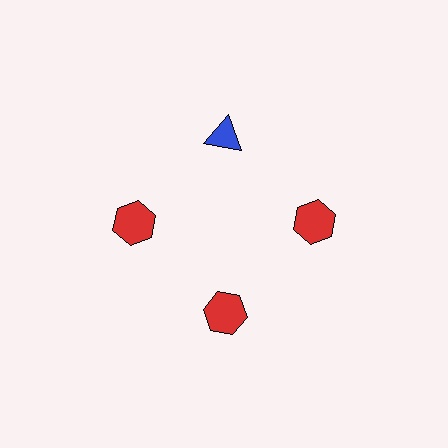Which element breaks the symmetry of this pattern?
The blue triangle at roughly the 12 o'clock position breaks the symmetry. All other shapes are red hexagons.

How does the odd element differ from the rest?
It differs in both color (blue instead of red) and shape (triangle instead of hexagon).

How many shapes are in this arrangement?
There are 4 shapes arranged in a ring pattern.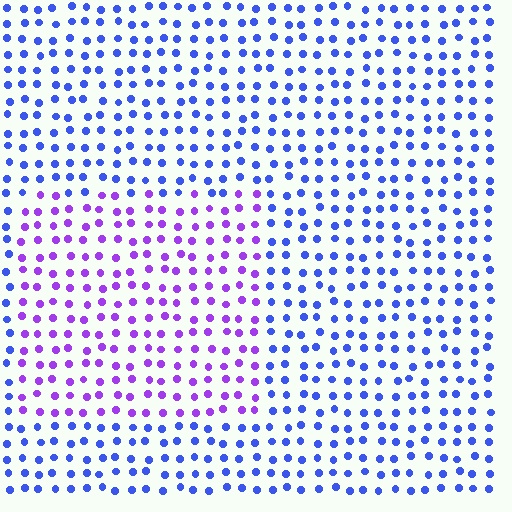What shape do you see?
I see a rectangle.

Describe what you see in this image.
The image is filled with small blue elements in a uniform arrangement. A rectangle-shaped region is visible where the elements are tinted to a slightly different hue, forming a subtle color boundary.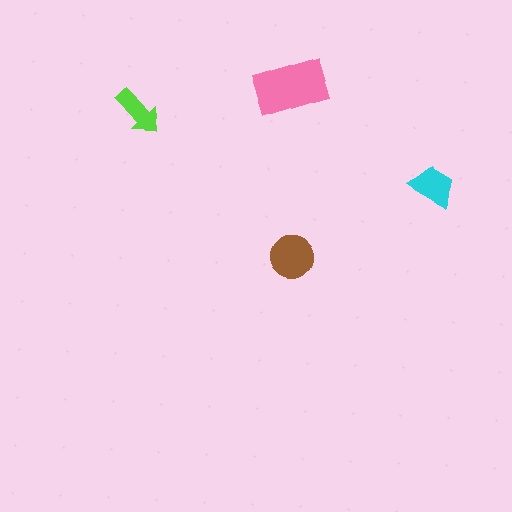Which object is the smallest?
The lime arrow.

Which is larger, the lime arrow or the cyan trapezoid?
The cyan trapezoid.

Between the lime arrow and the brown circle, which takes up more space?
The brown circle.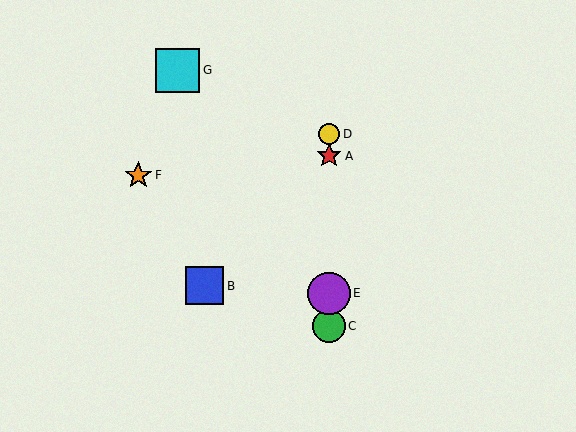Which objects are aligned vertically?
Objects A, C, D, E are aligned vertically.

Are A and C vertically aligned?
Yes, both are at x≈329.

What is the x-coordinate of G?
Object G is at x≈178.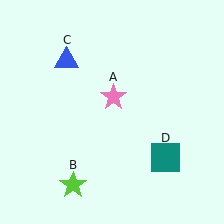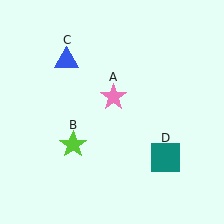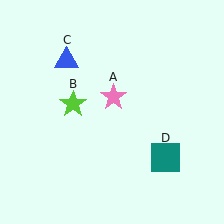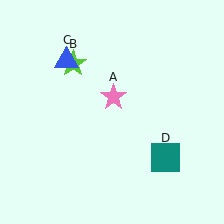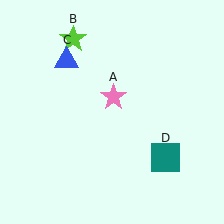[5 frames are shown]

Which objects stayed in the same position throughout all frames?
Pink star (object A) and blue triangle (object C) and teal square (object D) remained stationary.